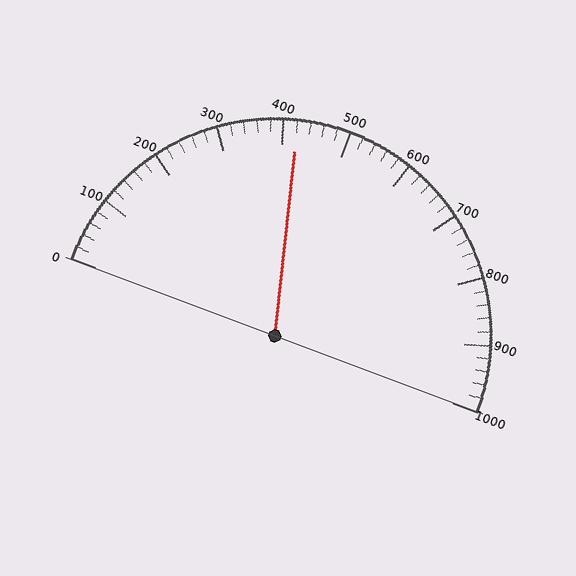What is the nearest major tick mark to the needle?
The nearest major tick mark is 400.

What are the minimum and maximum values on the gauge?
The gauge ranges from 0 to 1000.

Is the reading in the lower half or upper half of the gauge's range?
The reading is in the lower half of the range (0 to 1000).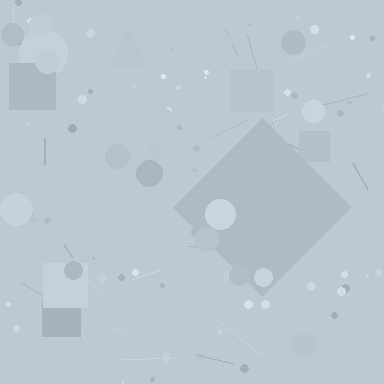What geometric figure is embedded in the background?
A diamond is embedded in the background.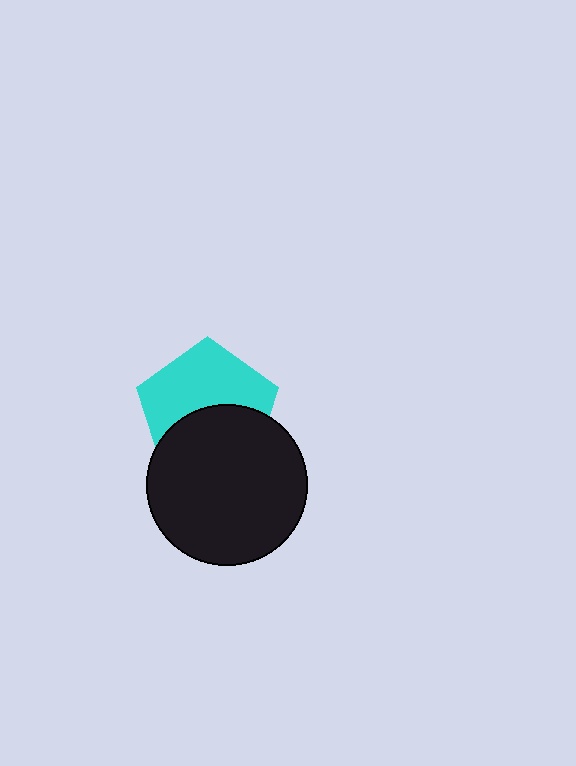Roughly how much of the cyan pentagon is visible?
About half of it is visible (roughly 55%).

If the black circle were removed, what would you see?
You would see the complete cyan pentagon.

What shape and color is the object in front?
The object in front is a black circle.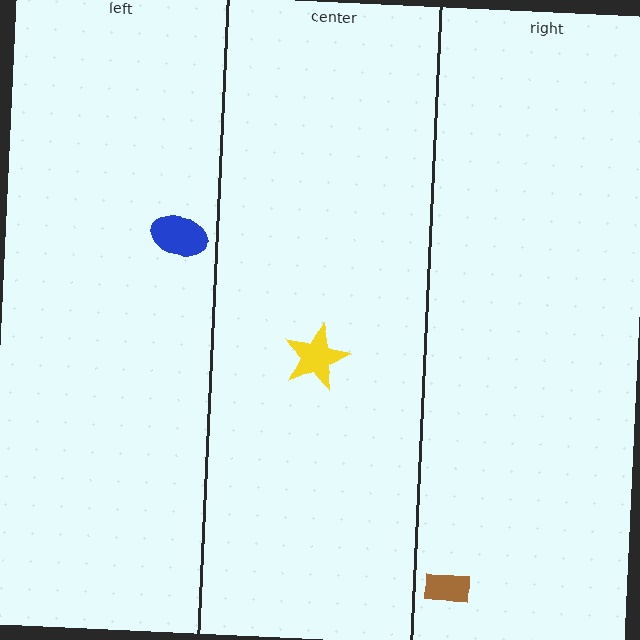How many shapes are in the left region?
1.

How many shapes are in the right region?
1.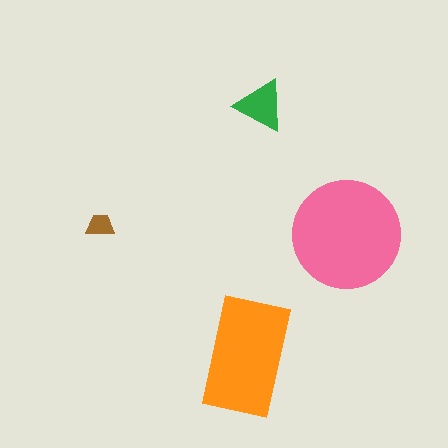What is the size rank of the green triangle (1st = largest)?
3rd.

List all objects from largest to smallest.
The pink circle, the orange rectangle, the green triangle, the brown trapezoid.